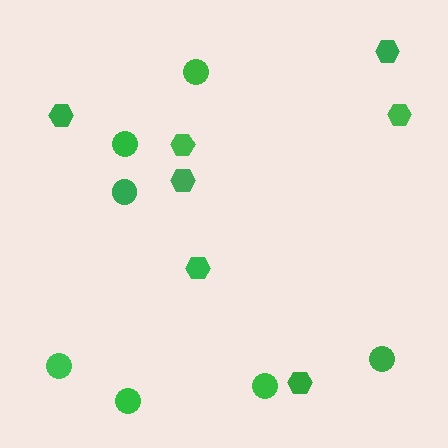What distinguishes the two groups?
There are 2 groups: one group of circles (7) and one group of hexagons (7).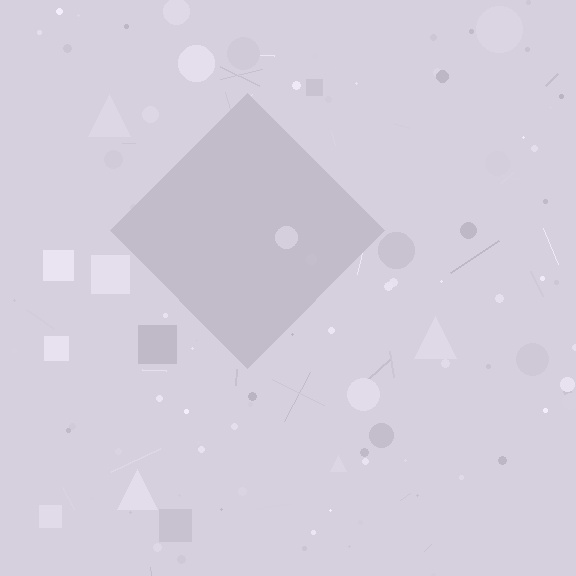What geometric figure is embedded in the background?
A diamond is embedded in the background.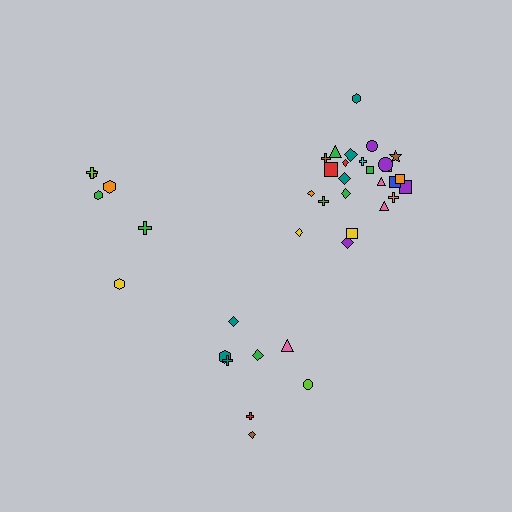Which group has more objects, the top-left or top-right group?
The top-right group.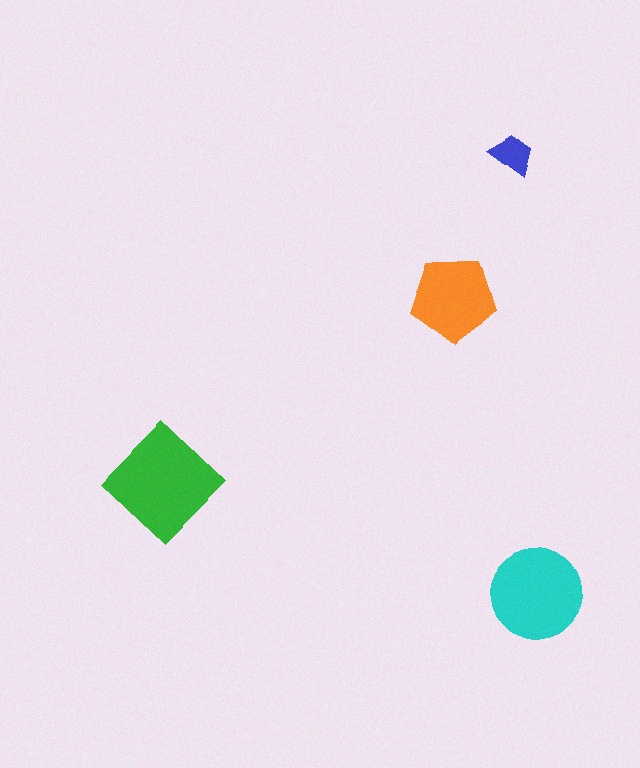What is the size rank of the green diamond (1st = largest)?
1st.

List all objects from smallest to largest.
The blue trapezoid, the orange pentagon, the cyan circle, the green diamond.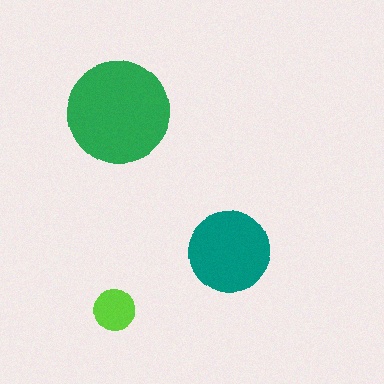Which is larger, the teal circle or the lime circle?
The teal one.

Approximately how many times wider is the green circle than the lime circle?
About 2.5 times wider.